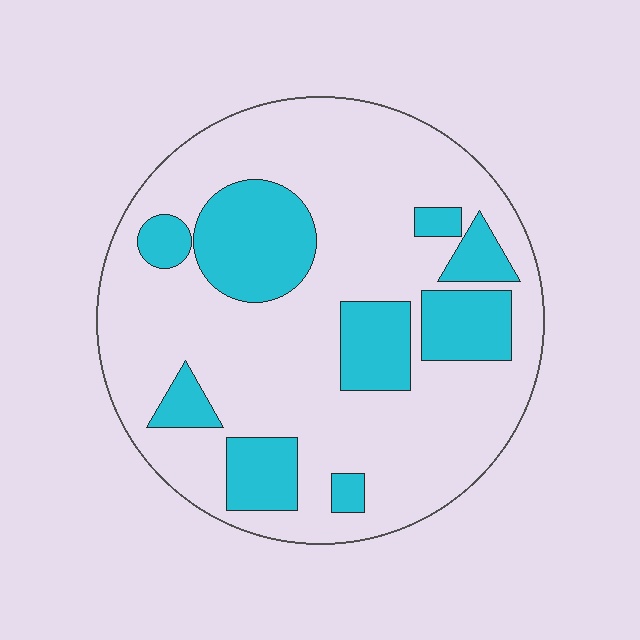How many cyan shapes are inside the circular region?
9.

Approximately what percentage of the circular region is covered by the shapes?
Approximately 25%.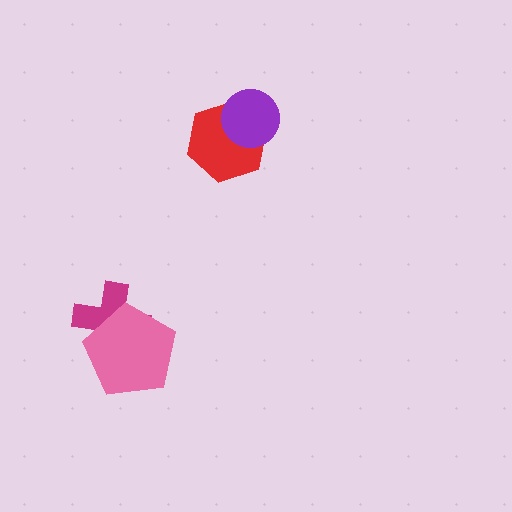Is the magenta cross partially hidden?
Yes, it is partially covered by another shape.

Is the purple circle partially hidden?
No, no other shape covers it.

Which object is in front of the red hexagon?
The purple circle is in front of the red hexagon.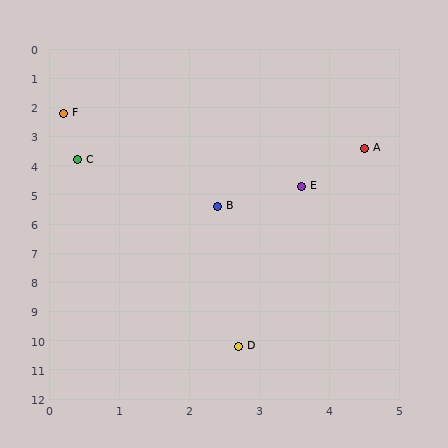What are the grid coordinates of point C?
Point C is at approximately (0.4, 3.8).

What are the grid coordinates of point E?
Point E is at approximately (3.6, 4.7).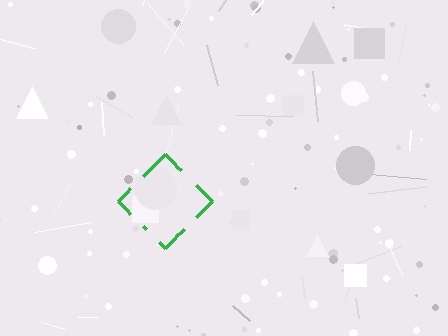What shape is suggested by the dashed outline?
The dashed outline suggests a diamond.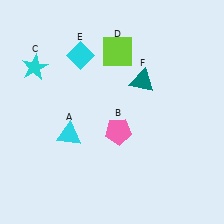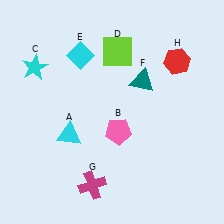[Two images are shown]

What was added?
A magenta cross (G), a red hexagon (H) were added in Image 2.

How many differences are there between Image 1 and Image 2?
There are 2 differences between the two images.